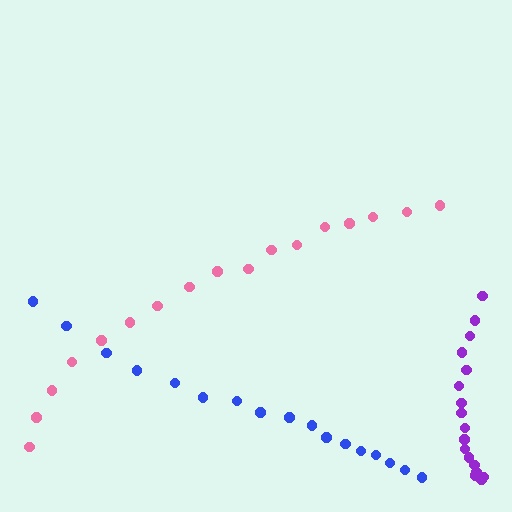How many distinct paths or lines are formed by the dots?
There are 3 distinct paths.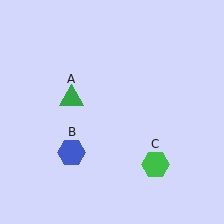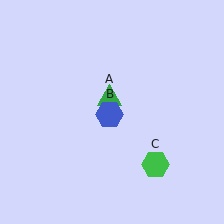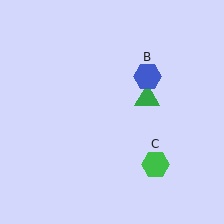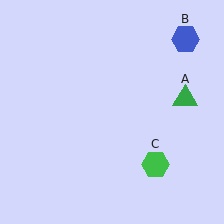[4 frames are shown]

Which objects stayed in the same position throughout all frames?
Green hexagon (object C) remained stationary.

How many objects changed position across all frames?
2 objects changed position: green triangle (object A), blue hexagon (object B).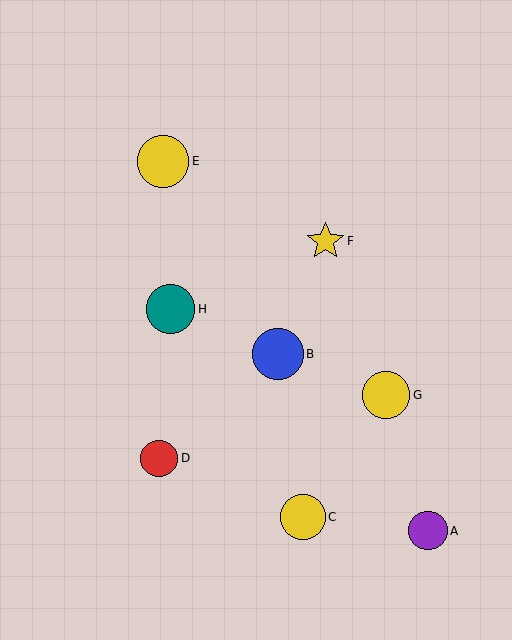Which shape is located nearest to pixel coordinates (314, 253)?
The yellow star (labeled F) at (325, 241) is nearest to that location.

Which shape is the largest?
The yellow circle (labeled E) is the largest.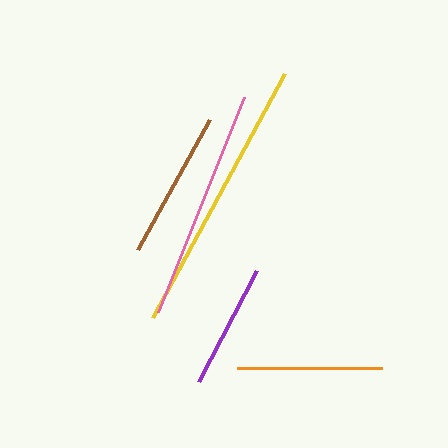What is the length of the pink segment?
The pink segment is approximately 231 pixels long.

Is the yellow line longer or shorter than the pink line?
The yellow line is longer than the pink line.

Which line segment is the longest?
The yellow line is the longest at approximately 277 pixels.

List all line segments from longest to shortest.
From longest to shortest: yellow, pink, brown, orange, purple.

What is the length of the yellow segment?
The yellow segment is approximately 277 pixels long.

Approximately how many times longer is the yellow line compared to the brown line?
The yellow line is approximately 1.9 times the length of the brown line.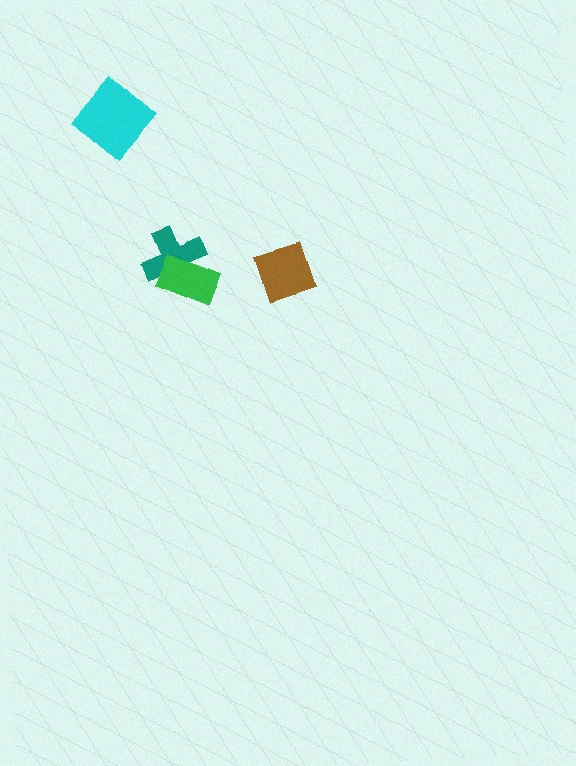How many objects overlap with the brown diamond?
0 objects overlap with the brown diamond.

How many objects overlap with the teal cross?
1 object overlaps with the teal cross.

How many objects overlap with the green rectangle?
1 object overlaps with the green rectangle.